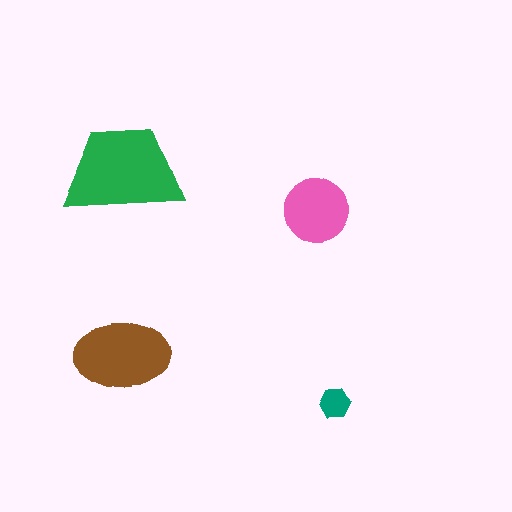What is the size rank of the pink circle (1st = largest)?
3rd.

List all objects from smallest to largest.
The teal hexagon, the pink circle, the brown ellipse, the green trapezoid.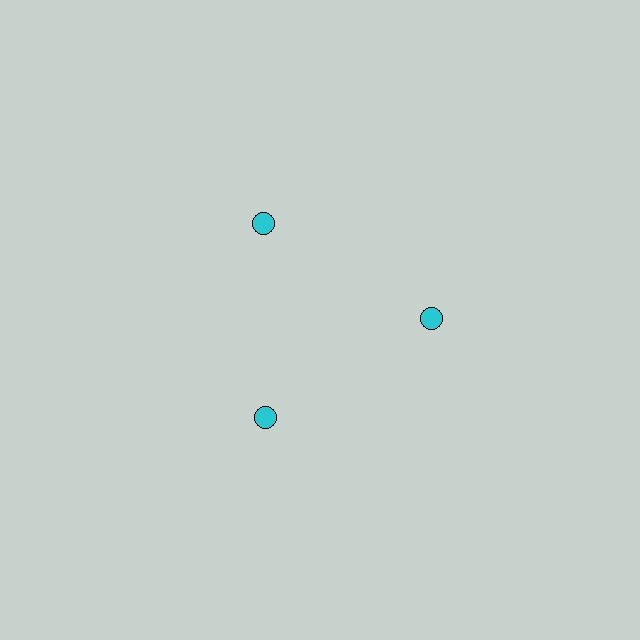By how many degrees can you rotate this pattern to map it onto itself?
The pattern maps onto itself every 120 degrees of rotation.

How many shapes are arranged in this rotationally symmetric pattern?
There are 3 shapes, arranged in 3 groups of 1.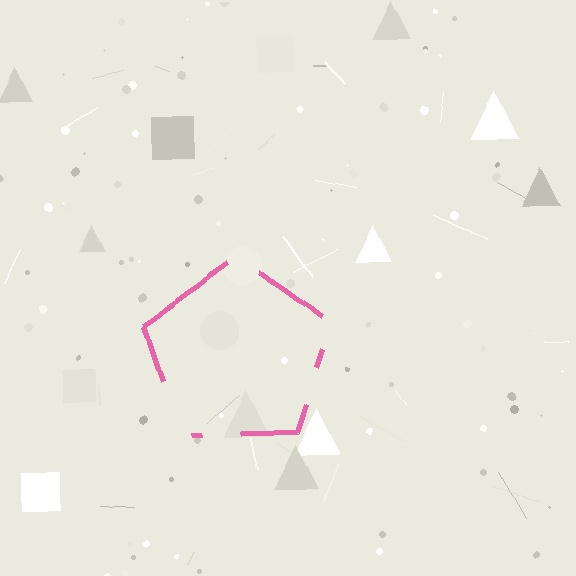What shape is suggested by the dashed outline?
The dashed outline suggests a pentagon.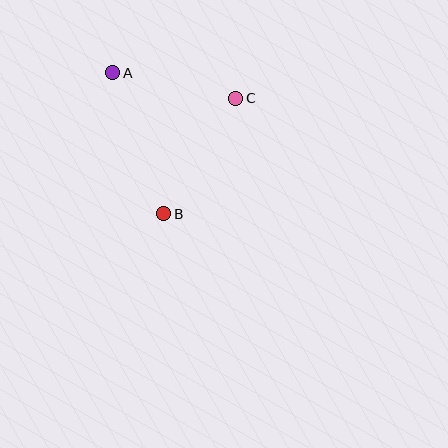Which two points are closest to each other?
Points A and C are closest to each other.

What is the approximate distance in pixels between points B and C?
The distance between B and C is approximately 136 pixels.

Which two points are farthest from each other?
Points A and B are farthest from each other.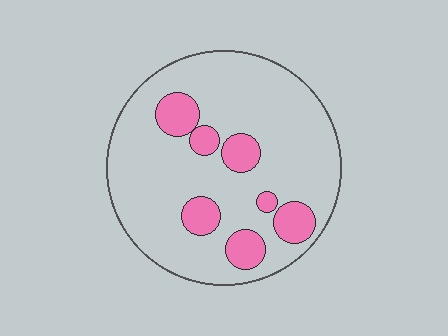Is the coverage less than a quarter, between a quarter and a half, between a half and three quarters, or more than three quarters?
Less than a quarter.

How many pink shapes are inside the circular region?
7.